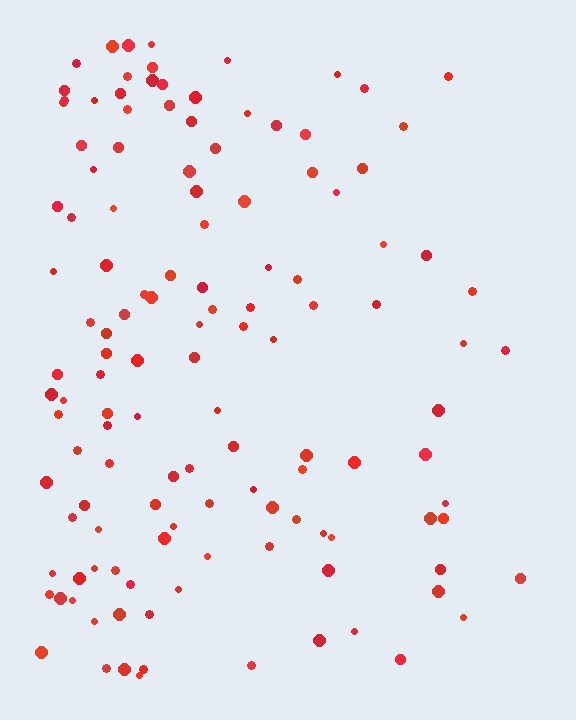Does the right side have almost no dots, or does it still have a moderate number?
Still a moderate number, just noticeably fewer than the left.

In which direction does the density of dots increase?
From right to left, with the left side densest.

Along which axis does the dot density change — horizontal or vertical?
Horizontal.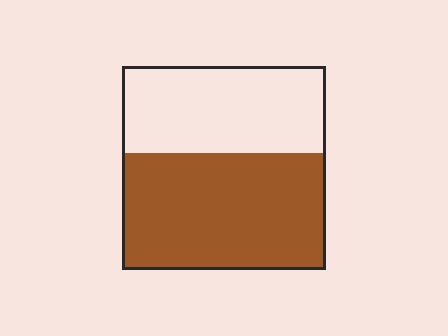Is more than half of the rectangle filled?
Yes.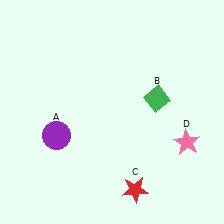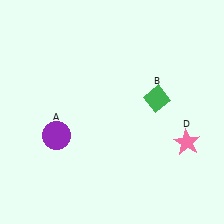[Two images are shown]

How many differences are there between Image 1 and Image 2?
There is 1 difference between the two images.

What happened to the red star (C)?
The red star (C) was removed in Image 2. It was in the bottom-right area of Image 1.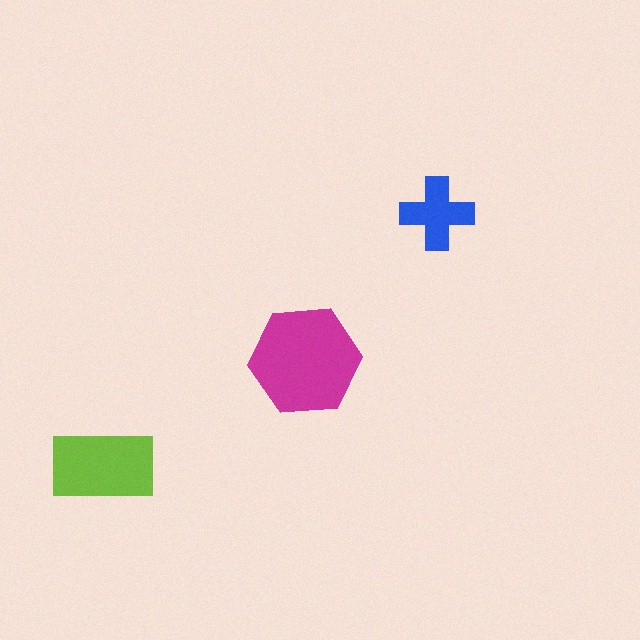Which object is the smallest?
The blue cross.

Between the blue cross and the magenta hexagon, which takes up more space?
The magenta hexagon.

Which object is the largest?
The magenta hexagon.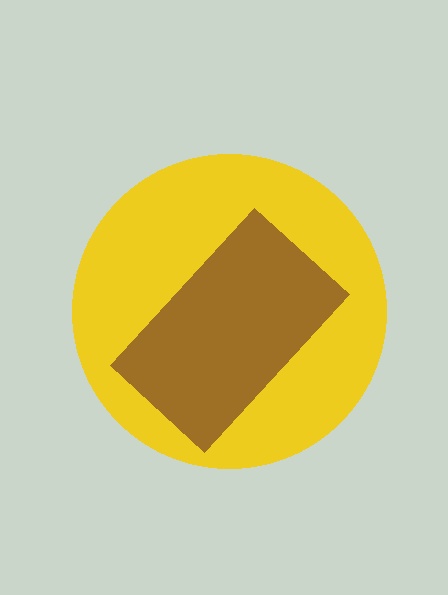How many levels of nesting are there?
2.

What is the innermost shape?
The brown rectangle.